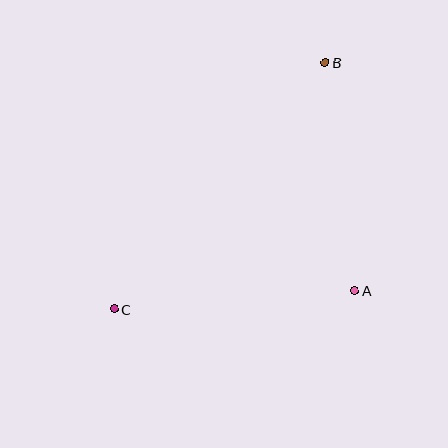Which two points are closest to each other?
Points A and B are closest to each other.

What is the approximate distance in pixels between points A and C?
The distance between A and C is approximately 241 pixels.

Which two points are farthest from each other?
Points B and C are farthest from each other.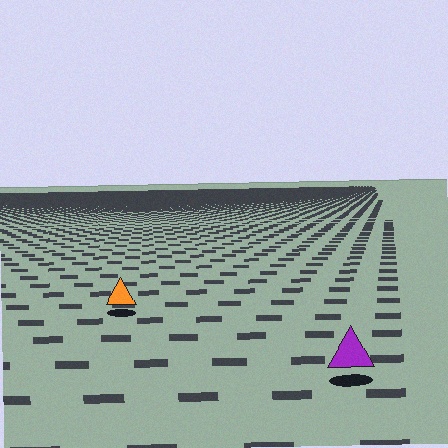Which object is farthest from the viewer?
The orange triangle is farthest from the viewer. It appears smaller and the ground texture around it is denser.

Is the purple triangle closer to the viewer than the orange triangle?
Yes. The purple triangle is closer — you can tell from the texture gradient: the ground texture is coarser near it.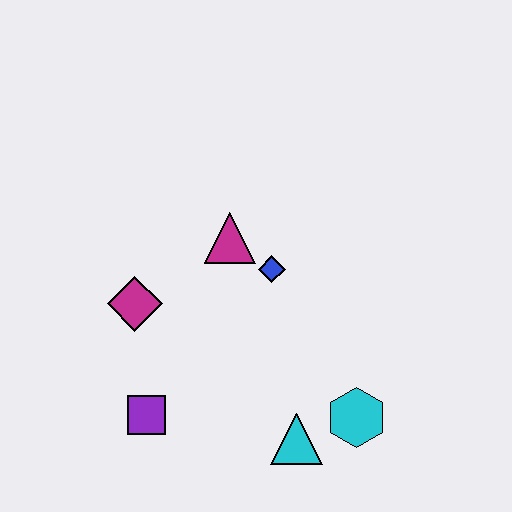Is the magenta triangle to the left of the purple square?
No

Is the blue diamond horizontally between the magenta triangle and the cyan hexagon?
Yes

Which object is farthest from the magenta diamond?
The cyan hexagon is farthest from the magenta diamond.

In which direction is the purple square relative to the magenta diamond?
The purple square is below the magenta diamond.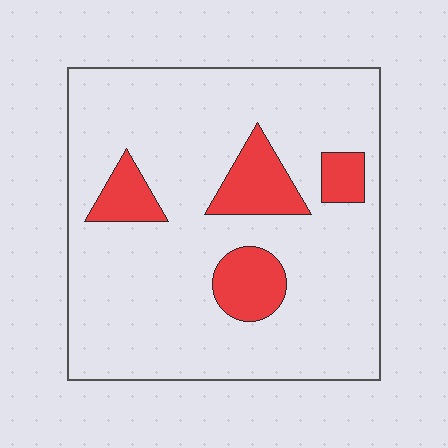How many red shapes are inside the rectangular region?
4.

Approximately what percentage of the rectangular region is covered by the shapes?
Approximately 15%.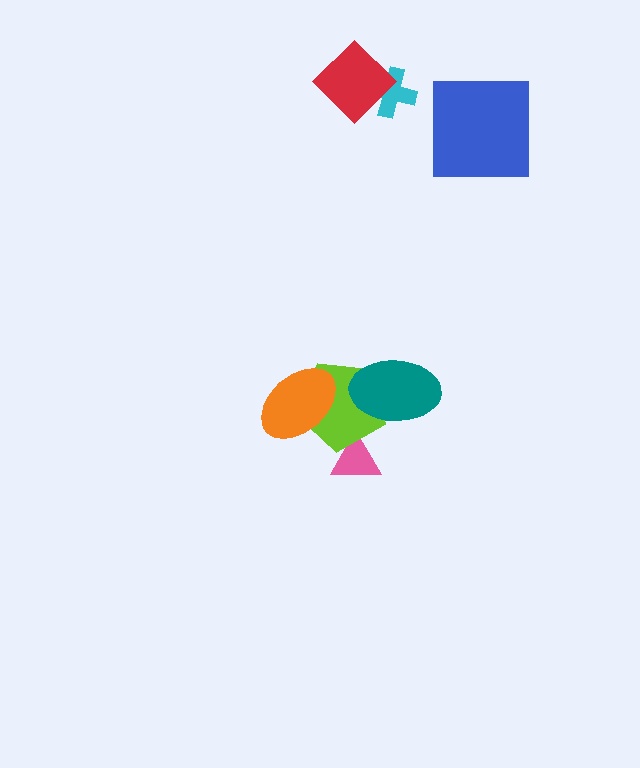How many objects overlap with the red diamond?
1 object overlaps with the red diamond.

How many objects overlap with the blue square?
0 objects overlap with the blue square.